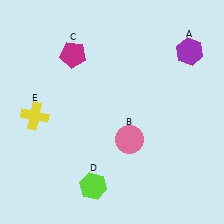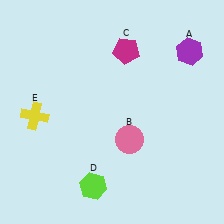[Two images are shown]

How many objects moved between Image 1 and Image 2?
1 object moved between the two images.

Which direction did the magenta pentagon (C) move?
The magenta pentagon (C) moved right.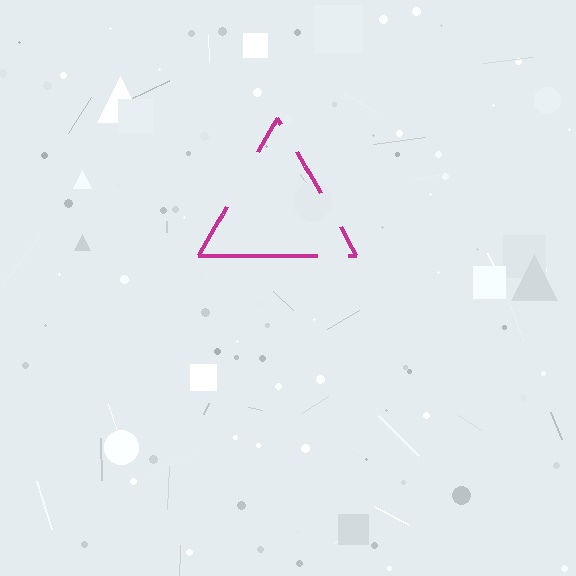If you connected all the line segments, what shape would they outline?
They would outline a triangle.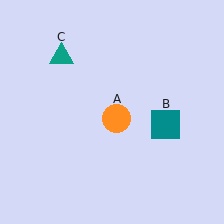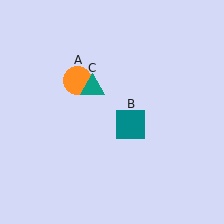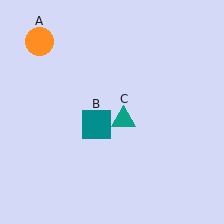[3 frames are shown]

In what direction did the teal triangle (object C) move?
The teal triangle (object C) moved down and to the right.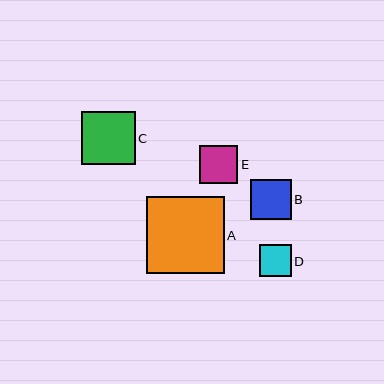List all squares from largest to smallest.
From largest to smallest: A, C, B, E, D.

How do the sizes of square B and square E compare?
Square B and square E are approximately the same size.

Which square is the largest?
Square A is the largest with a size of approximately 77 pixels.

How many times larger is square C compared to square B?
Square C is approximately 1.3 times the size of square B.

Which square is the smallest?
Square D is the smallest with a size of approximately 31 pixels.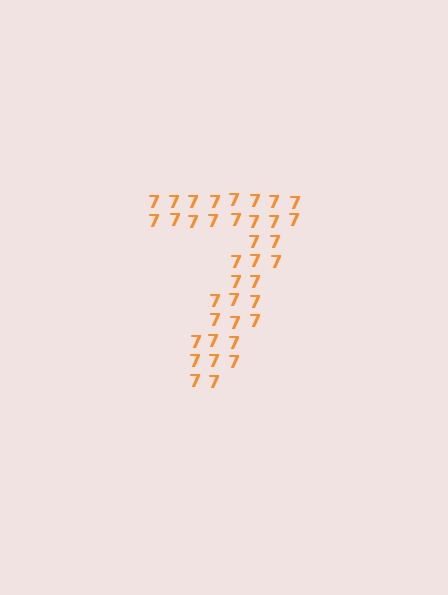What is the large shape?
The large shape is the digit 7.